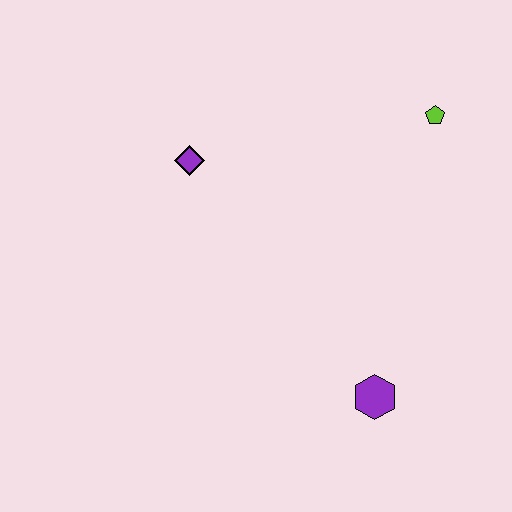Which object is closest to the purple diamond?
The lime pentagon is closest to the purple diamond.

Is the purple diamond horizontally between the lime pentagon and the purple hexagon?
No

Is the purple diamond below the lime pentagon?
Yes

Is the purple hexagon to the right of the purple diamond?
Yes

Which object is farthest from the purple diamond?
The purple hexagon is farthest from the purple diamond.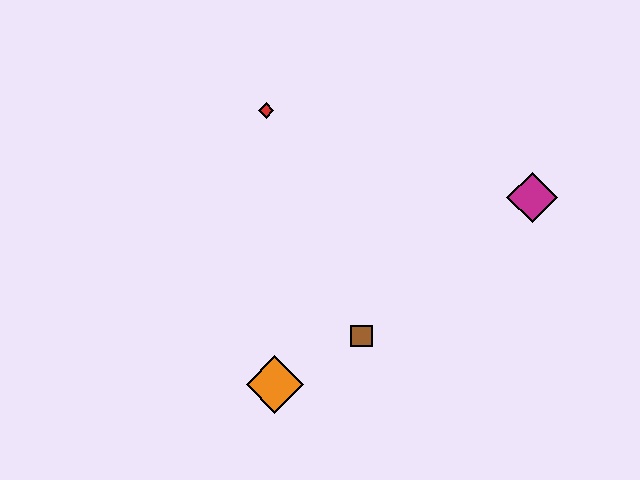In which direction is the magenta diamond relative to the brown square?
The magenta diamond is to the right of the brown square.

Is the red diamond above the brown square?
Yes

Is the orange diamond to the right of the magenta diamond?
No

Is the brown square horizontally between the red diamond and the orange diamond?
No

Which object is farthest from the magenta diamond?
The orange diamond is farthest from the magenta diamond.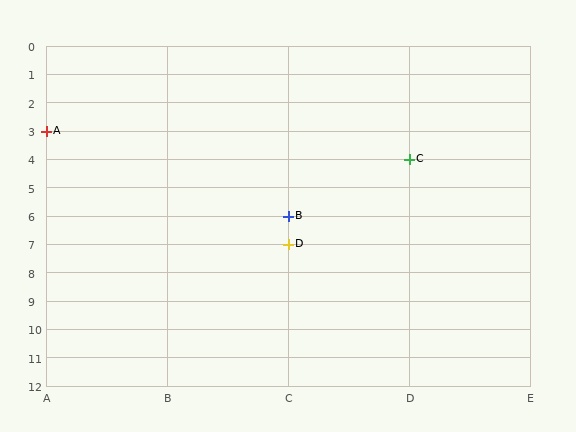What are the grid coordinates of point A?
Point A is at grid coordinates (A, 3).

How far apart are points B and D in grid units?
Points B and D are 1 row apart.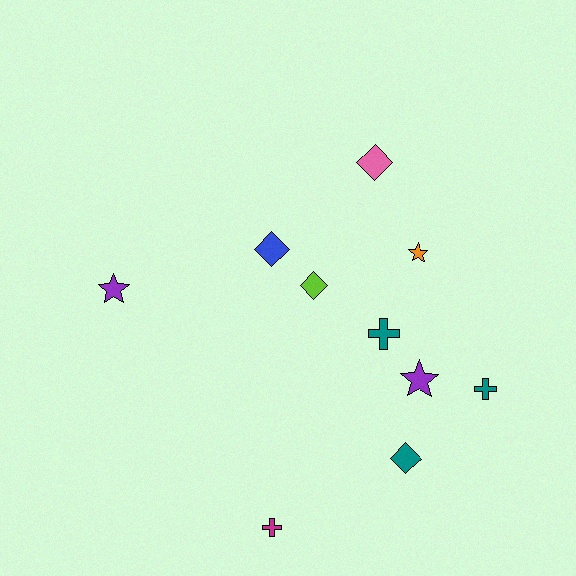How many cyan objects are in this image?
There are no cyan objects.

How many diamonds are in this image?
There are 4 diamonds.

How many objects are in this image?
There are 10 objects.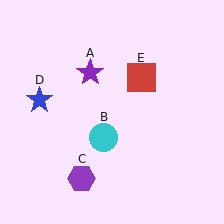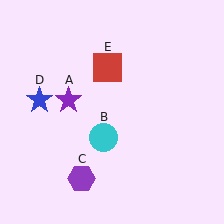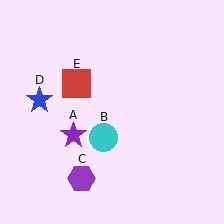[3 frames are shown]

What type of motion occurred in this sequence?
The purple star (object A), red square (object E) rotated counterclockwise around the center of the scene.